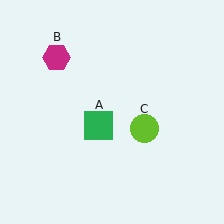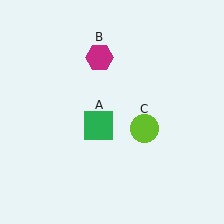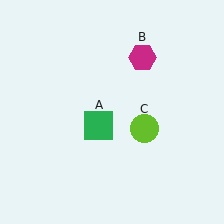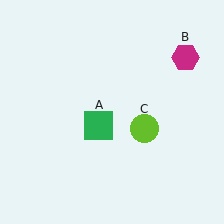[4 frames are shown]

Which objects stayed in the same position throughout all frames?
Green square (object A) and lime circle (object C) remained stationary.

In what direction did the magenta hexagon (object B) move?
The magenta hexagon (object B) moved right.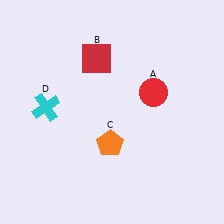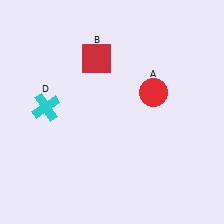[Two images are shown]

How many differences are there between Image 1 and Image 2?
There is 1 difference between the two images.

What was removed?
The orange pentagon (C) was removed in Image 2.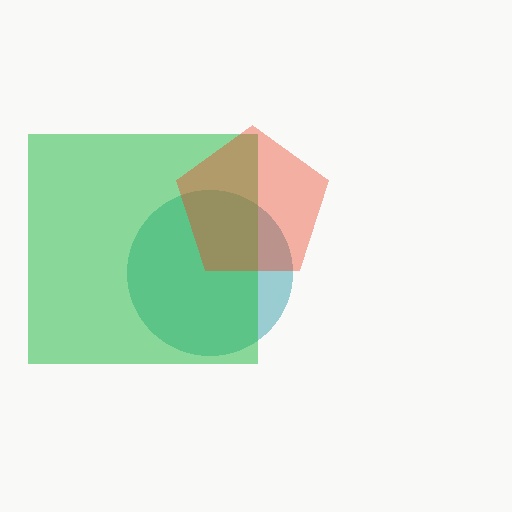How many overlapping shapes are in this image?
There are 3 overlapping shapes in the image.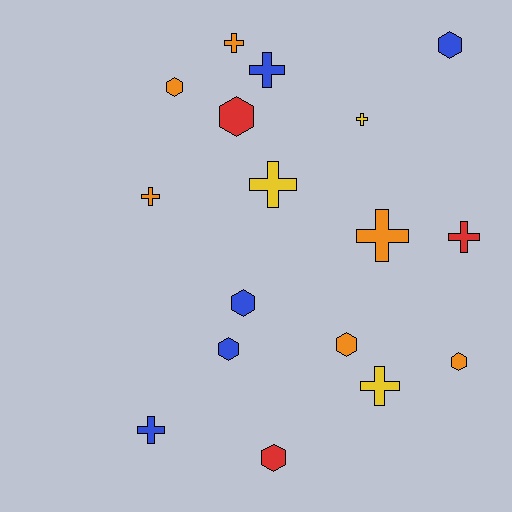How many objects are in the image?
There are 17 objects.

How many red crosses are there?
There is 1 red cross.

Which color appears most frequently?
Orange, with 6 objects.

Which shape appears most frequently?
Cross, with 9 objects.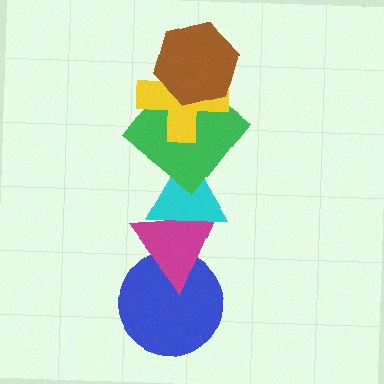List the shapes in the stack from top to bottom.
From top to bottom: the brown hexagon, the yellow cross, the green diamond, the cyan triangle, the magenta triangle, the blue circle.